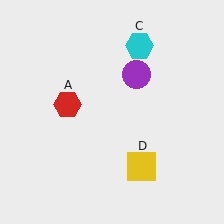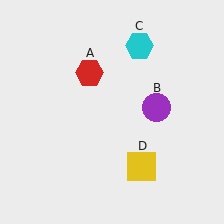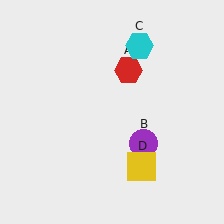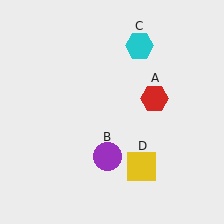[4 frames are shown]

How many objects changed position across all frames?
2 objects changed position: red hexagon (object A), purple circle (object B).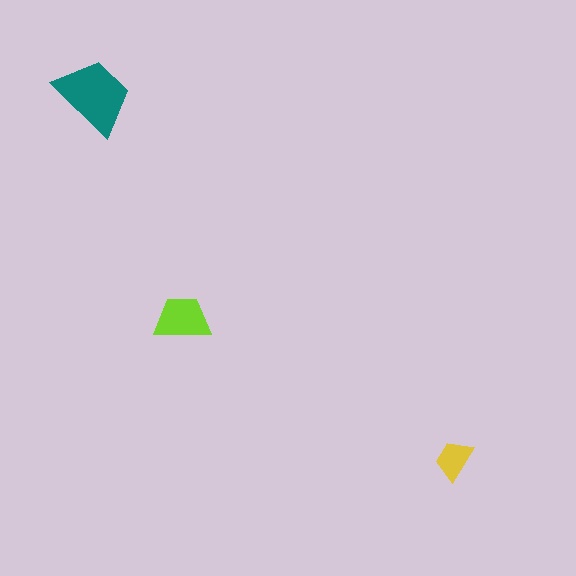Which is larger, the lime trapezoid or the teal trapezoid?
The teal one.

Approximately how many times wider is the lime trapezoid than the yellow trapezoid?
About 1.5 times wider.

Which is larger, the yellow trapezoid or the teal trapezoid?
The teal one.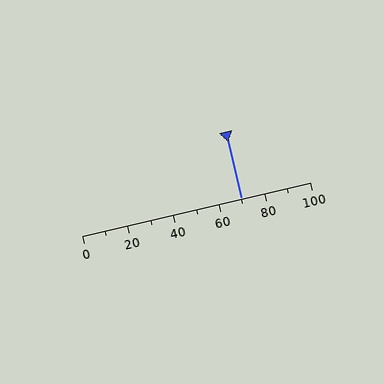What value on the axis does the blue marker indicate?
The marker indicates approximately 70.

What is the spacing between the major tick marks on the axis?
The major ticks are spaced 20 apart.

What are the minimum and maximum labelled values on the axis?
The axis runs from 0 to 100.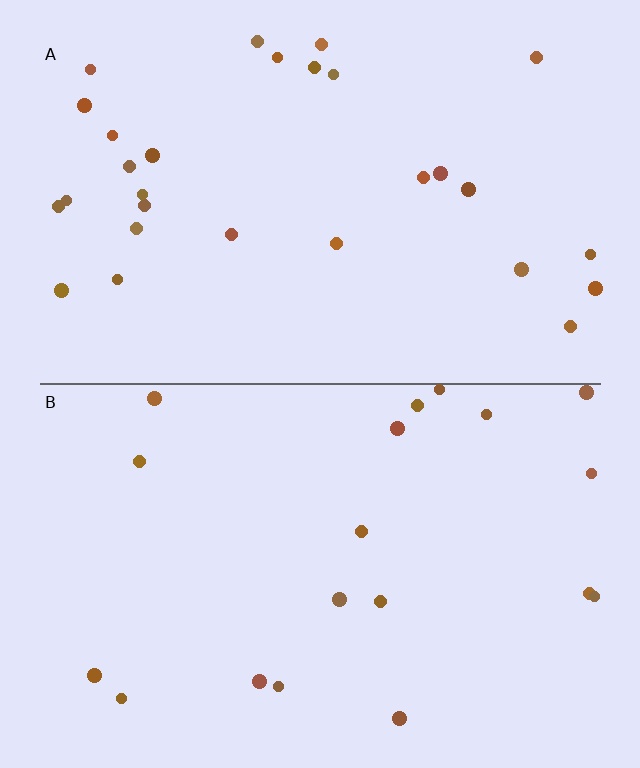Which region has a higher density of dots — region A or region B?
A (the top).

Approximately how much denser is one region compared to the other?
Approximately 1.5× — region A over region B.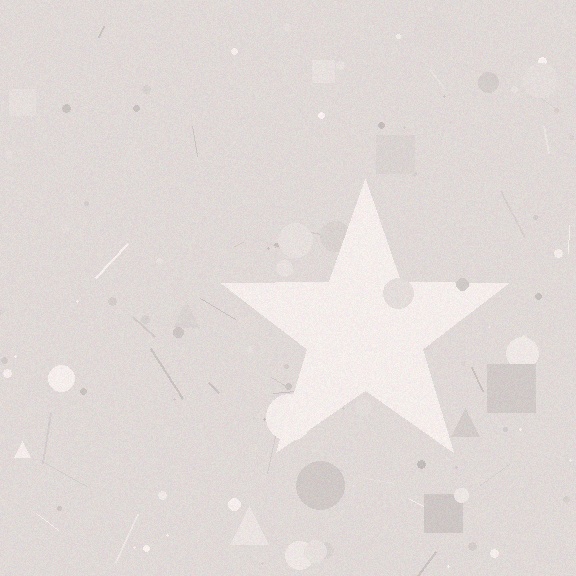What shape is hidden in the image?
A star is hidden in the image.